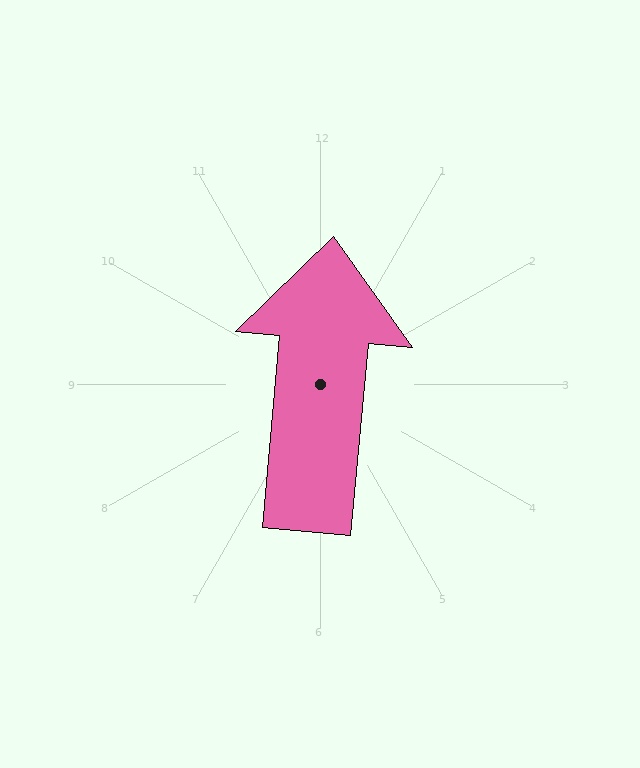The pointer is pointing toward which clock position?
Roughly 12 o'clock.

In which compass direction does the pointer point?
North.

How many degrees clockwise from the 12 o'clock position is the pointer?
Approximately 5 degrees.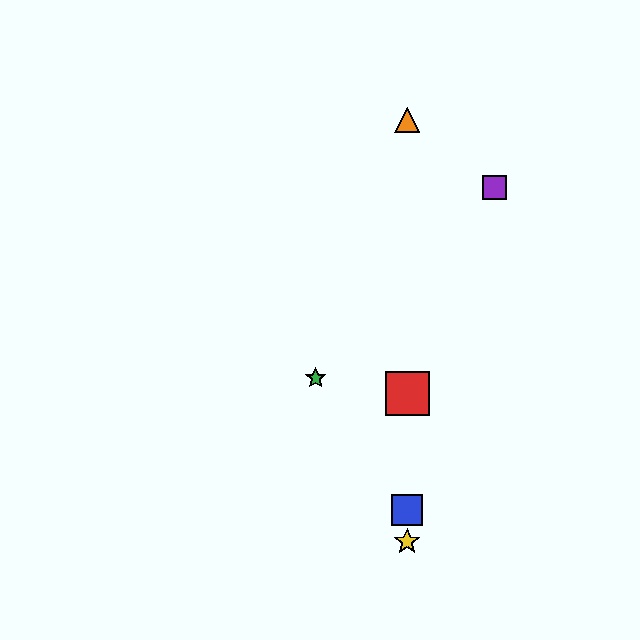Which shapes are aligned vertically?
The red square, the blue square, the yellow star, the orange triangle are aligned vertically.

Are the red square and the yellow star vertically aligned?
Yes, both are at x≈407.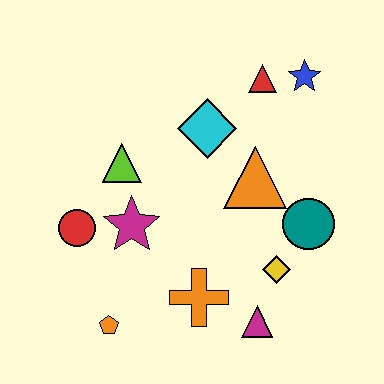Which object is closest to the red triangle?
The blue star is closest to the red triangle.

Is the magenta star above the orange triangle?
No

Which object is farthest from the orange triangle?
The orange pentagon is farthest from the orange triangle.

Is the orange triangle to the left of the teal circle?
Yes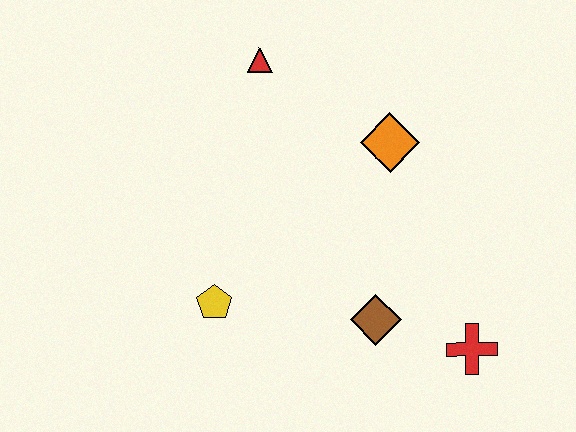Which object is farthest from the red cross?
The red triangle is farthest from the red cross.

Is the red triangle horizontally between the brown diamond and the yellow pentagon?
Yes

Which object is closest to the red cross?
The brown diamond is closest to the red cross.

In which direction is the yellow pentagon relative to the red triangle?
The yellow pentagon is below the red triangle.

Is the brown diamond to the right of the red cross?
No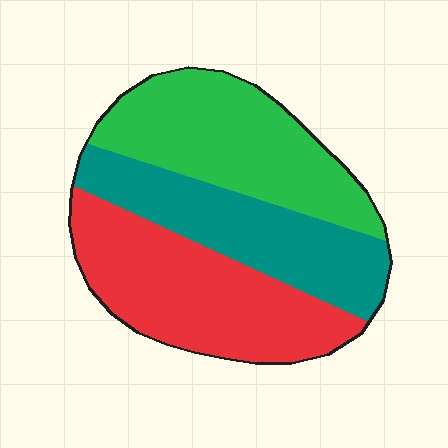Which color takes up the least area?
Teal, at roughly 30%.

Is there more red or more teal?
Red.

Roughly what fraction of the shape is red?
Red takes up between a third and a half of the shape.